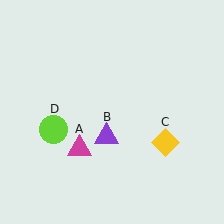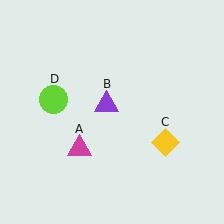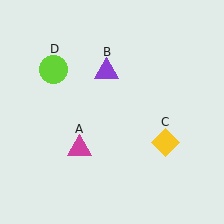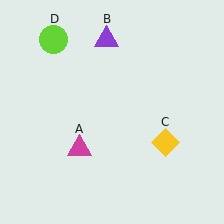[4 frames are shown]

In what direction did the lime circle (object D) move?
The lime circle (object D) moved up.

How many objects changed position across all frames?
2 objects changed position: purple triangle (object B), lime circle (object D).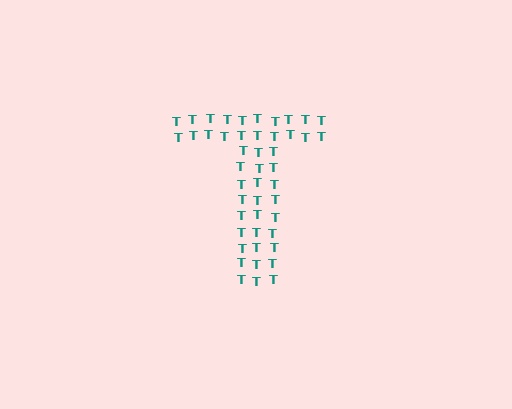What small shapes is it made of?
It is made of small letter T's.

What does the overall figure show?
The overall figure shows the letter T.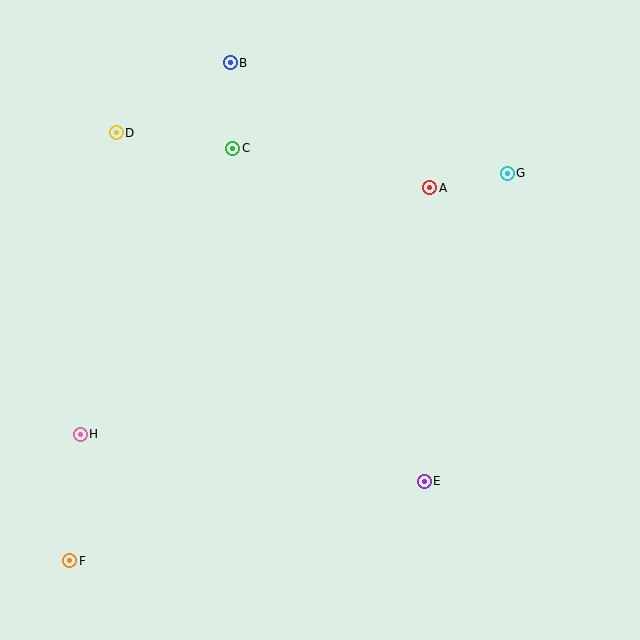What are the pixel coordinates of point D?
Point D is at (116, 133).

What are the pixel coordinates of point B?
Point B is at (230, 63).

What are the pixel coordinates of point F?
Point F is at (70, 561).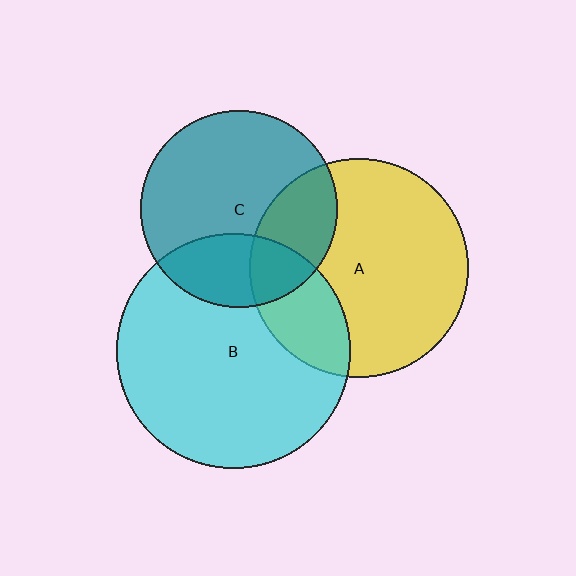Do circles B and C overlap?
Yes.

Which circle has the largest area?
Circle B (cyan).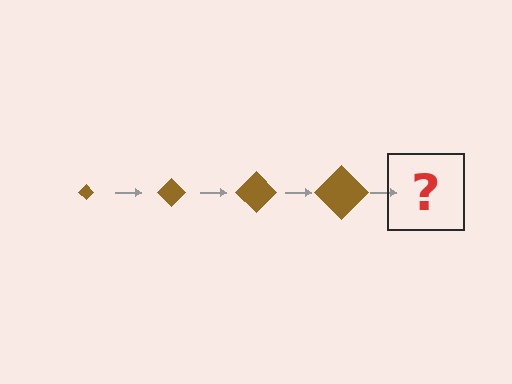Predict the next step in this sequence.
The next step is a brown diamond, larger than the previous one.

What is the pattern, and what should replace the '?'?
The pattern is that the diamond gets progressively larger each step. The '?' should be a brown diamond, larger than the previous one.